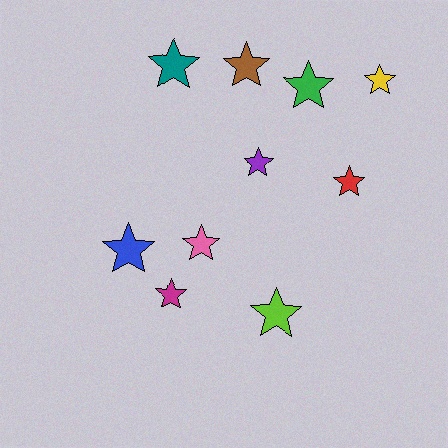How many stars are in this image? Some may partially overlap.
There are 10 stars.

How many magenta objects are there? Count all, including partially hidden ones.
There is 1 magenta object.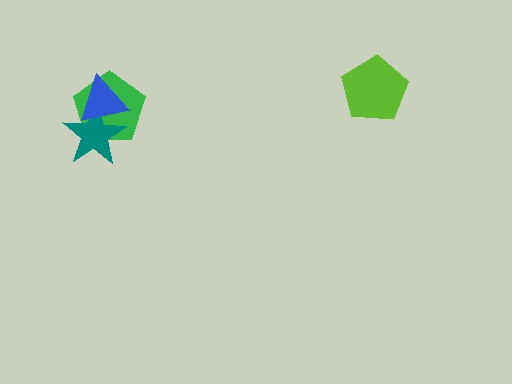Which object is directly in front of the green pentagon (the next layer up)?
The teal star is directly in front of the green pentagon.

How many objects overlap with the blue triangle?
2 objects overlap with the blue triangle.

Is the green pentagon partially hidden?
Yes, it is partially covered by another shape.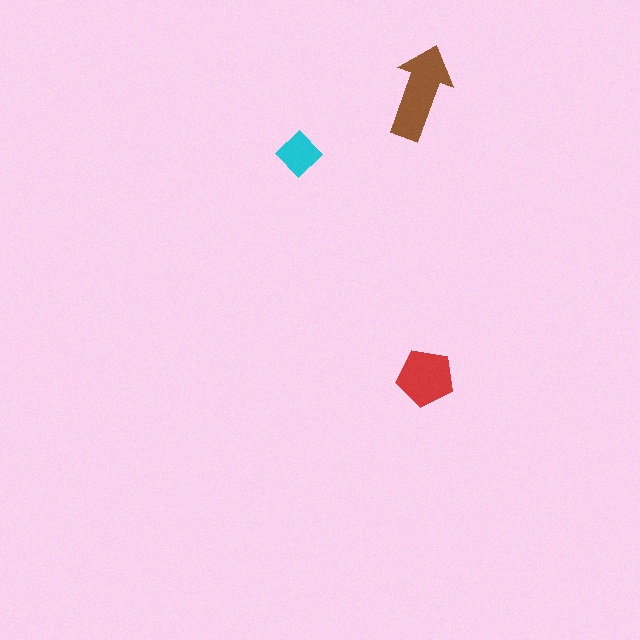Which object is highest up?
The brown arrow is topmost.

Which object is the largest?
The brown arrow.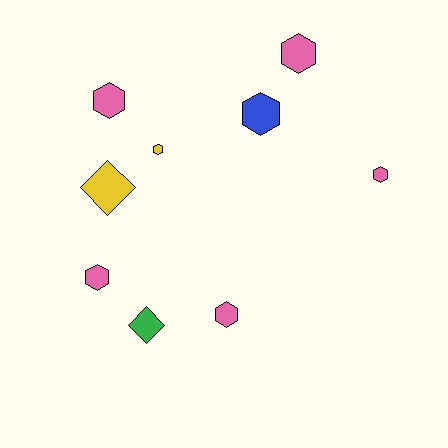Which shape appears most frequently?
Hexagon, with 7 objects.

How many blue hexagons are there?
There is 1 blue hexagon.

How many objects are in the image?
There are 9 objects.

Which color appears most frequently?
Pink, with 5 objects.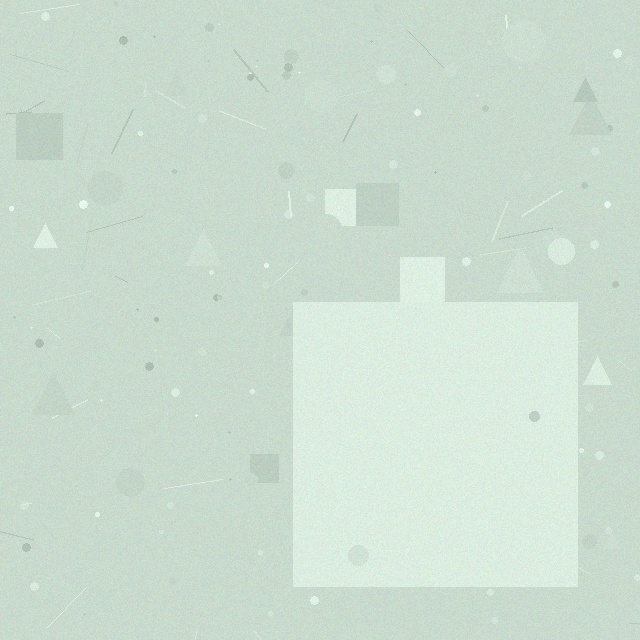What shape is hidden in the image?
A square is hidden in the image.